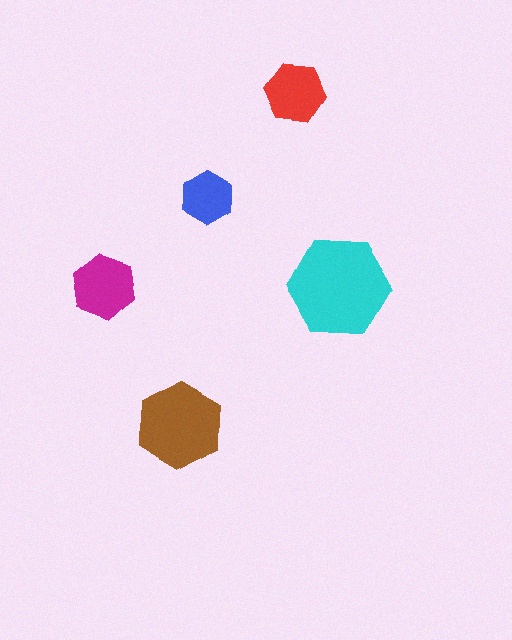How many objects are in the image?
There are 5 objects in the image.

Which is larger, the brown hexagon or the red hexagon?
The brown one.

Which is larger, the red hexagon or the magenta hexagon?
The magenta one.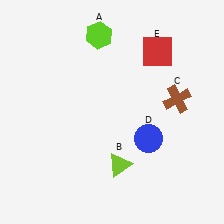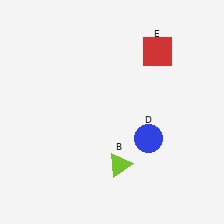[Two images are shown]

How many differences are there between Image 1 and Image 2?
There are 2 differences between the two images.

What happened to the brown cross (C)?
The brown cross (C) was removed in Image 2. It was in the top-right area of Image 1.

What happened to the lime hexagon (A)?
The lime hexagon (A) was removed in Image 2. It was in the top-left area of Image 1.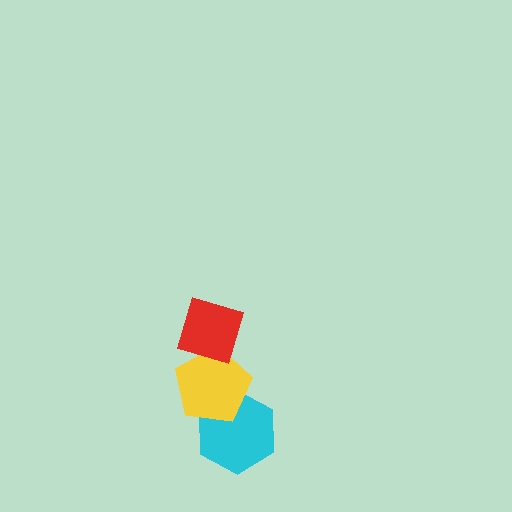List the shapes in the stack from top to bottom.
From top to bottom: the red diamond, the yellow pentagon, the cyan hexagon.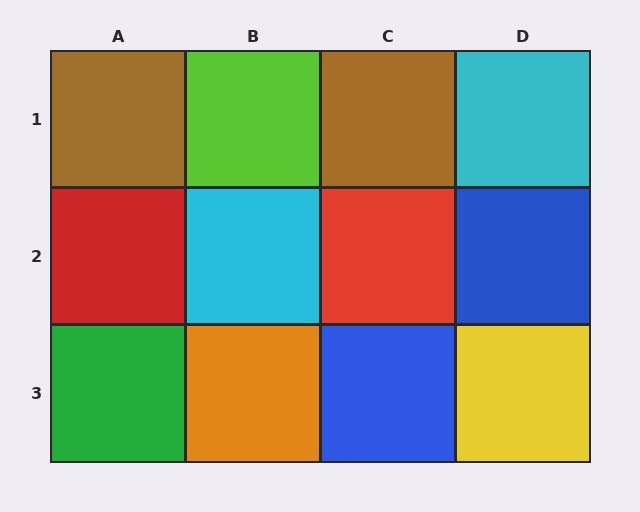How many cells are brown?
2 cells are brown.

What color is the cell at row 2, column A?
Red.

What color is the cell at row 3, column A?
Green.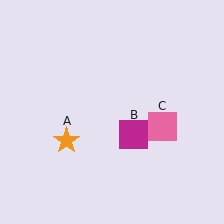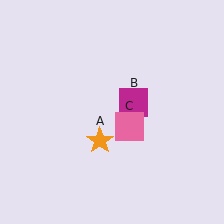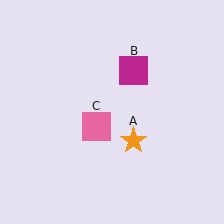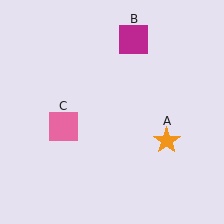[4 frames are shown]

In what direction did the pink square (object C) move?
The pink square (object C) moved left.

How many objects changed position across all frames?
3 objects changed position: orange star (object A), magenta square (object B), pink square (object C).